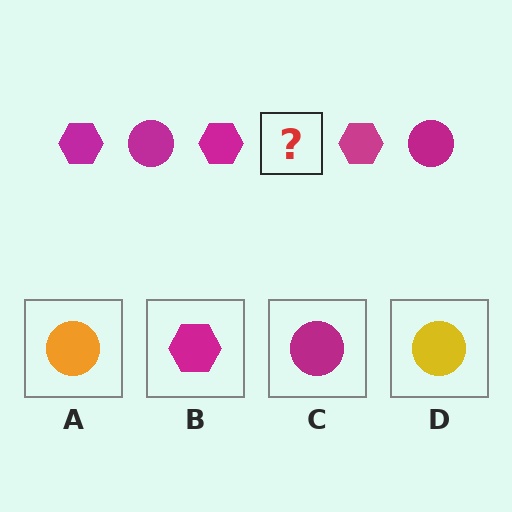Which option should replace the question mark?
Option C.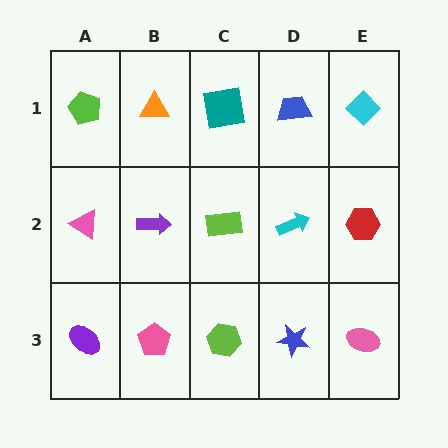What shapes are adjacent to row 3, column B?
A purple arrow (row 2, column B), a purple ellipse (row 3, column A), a lime hexagon (row 3, column C).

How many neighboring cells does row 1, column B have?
3.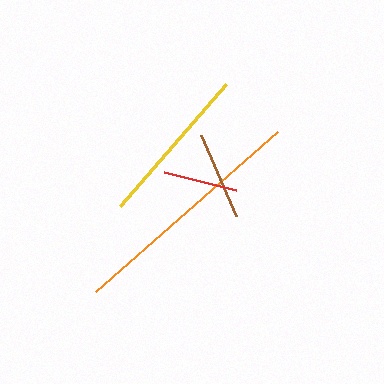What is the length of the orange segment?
The orange segment is approximately 243 pixels long.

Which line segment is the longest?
The orange line is the longest at approximately 243 pixels.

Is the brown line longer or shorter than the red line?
The brown line is longer than the red line.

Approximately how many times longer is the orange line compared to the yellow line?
The orange line is approximately 1.5 times the length of the yellow line.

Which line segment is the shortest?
The red line is the shortest at approximately 74 pixels.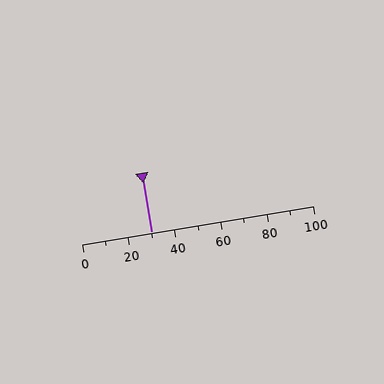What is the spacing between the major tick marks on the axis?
The major ticks are spaced 20 apart.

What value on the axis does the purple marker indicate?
The marker indicates approximately 30.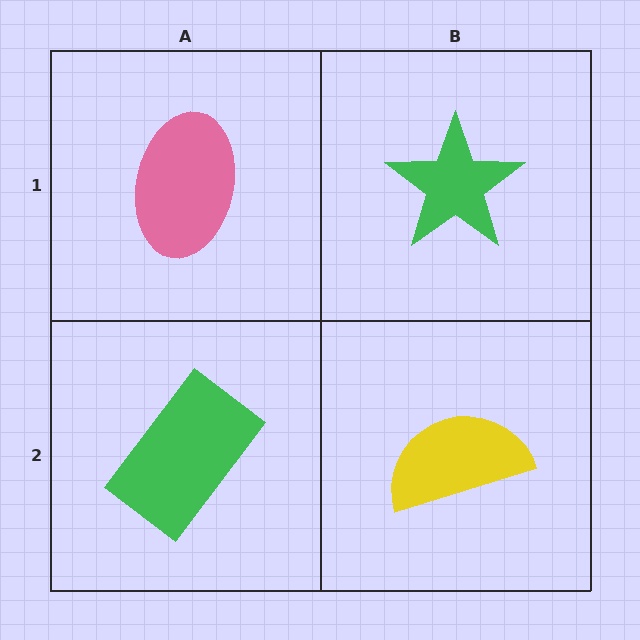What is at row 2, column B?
A yellow semicircle.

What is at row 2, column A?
A green rectangle.